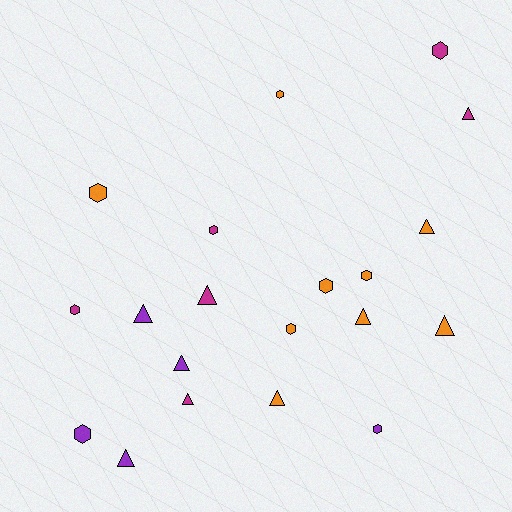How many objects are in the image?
There are 20 objects.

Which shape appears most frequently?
Triangle, with 10 objects.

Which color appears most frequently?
Orange, with 9 objects.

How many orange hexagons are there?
There are 5 orange hexagons.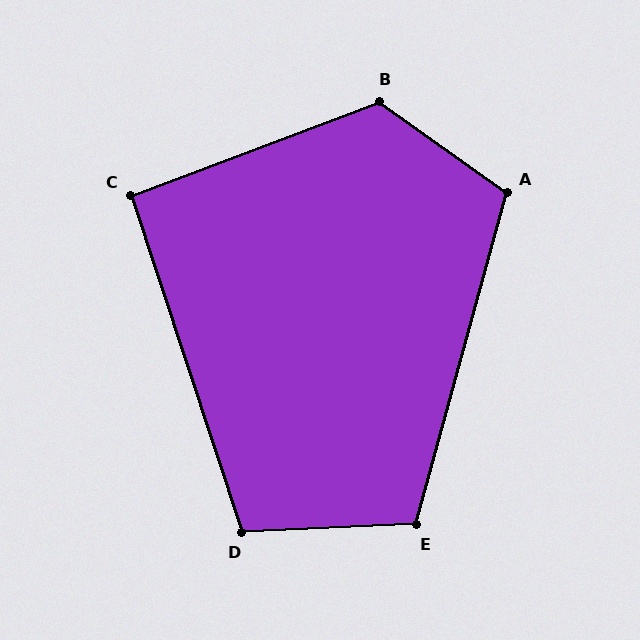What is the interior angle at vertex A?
Approximately 110 degrees (obtuse).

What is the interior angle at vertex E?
Approximately 108 degrees (obtuse).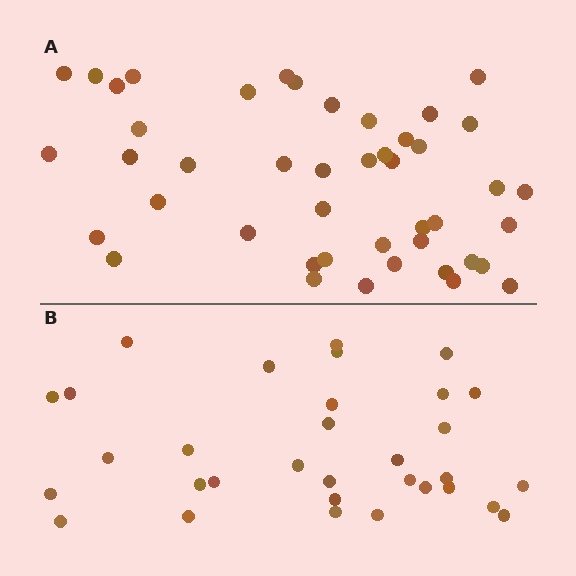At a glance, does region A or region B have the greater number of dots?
Region A (the top region) has more dots.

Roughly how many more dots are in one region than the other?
Region A has approximately 15 more dots than region B.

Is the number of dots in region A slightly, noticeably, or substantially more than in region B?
Region A has noticeably more, but not dramatically so. The ratio is roughly 1.4 to 1.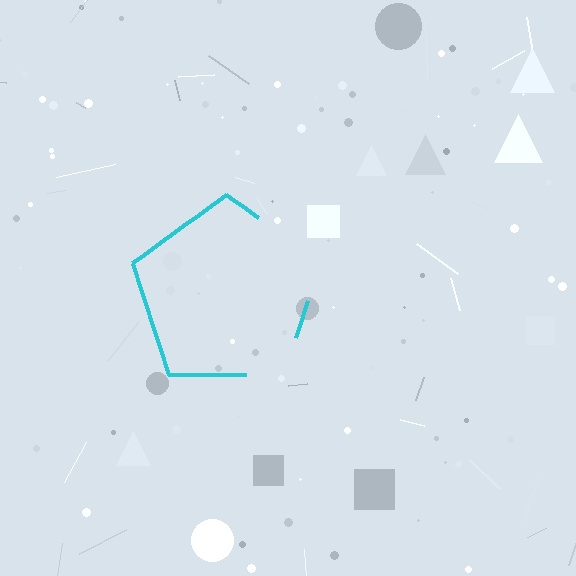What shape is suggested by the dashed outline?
The dashed outline suggests a pentagon.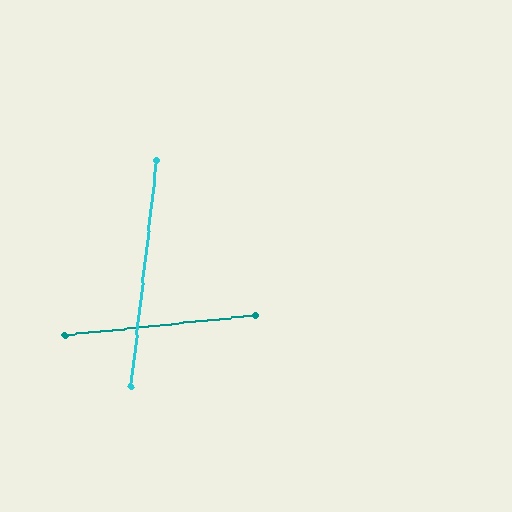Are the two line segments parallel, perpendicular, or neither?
Neither parallel nor perpendicular — they differ by about 78°.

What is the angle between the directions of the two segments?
Approximately 78 degrees.